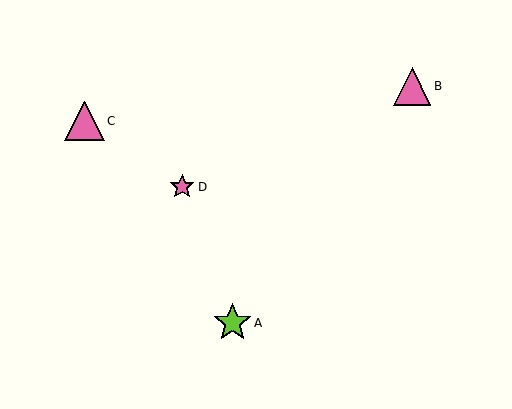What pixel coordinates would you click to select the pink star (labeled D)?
Click at (182, 187) to select the pink star D.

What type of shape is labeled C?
Shape C is a pink triangle.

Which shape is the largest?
The pink triangle (labeled C) is the largest.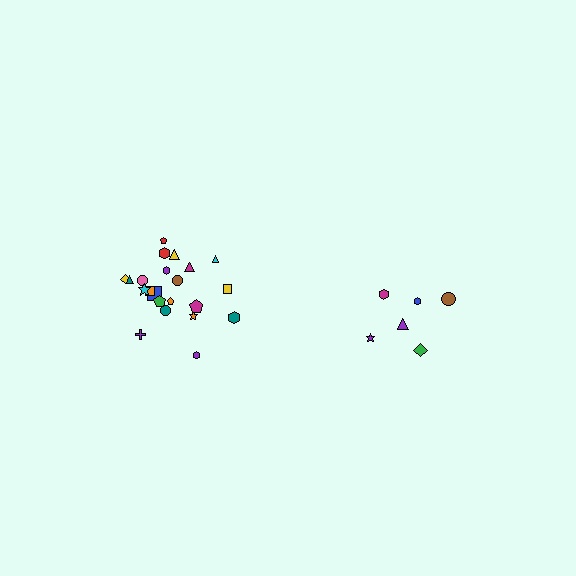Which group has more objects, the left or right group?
The left group.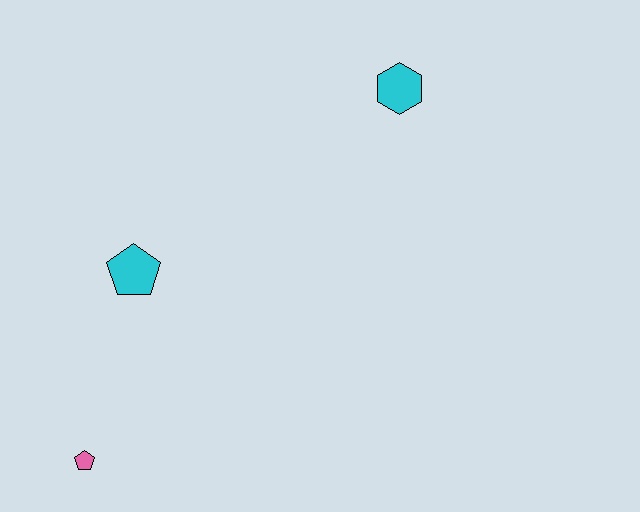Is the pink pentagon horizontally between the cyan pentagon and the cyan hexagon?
No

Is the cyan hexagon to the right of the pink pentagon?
Yes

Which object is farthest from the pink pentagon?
The cyan hexagon is farthest from the pink pentagon.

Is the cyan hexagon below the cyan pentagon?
No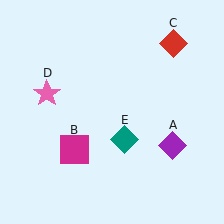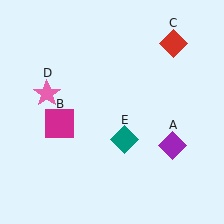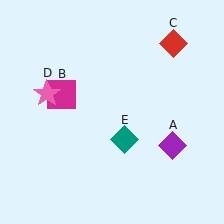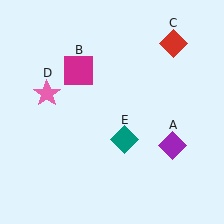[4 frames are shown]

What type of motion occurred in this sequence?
The magenta square (object B) rotated clockwise around the center of the scene.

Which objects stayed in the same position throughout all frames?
Purple diamond (object A) and red diamond (object C) and pink star (object D) and teal diamond (object E) remained stationary.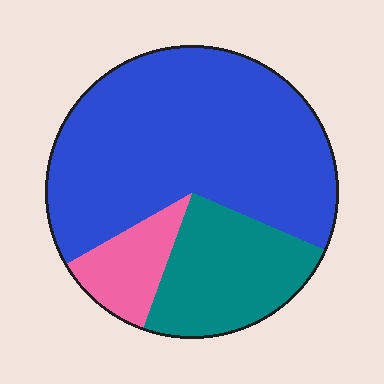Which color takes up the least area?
Pink, at roughly 10%.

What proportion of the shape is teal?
Teal takes up between a sixth and a third of the shape.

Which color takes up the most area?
Blue, at roughly 65%.